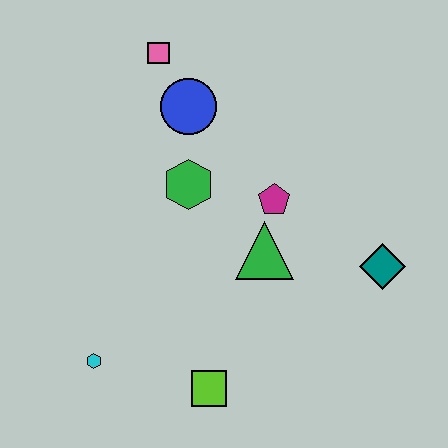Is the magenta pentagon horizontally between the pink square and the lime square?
No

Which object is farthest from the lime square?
The pink square is farthest from the lime square.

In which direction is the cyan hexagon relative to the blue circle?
The cyan hexagon is below the blue circle.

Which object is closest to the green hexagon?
The blue circle is closest to the green hexagon.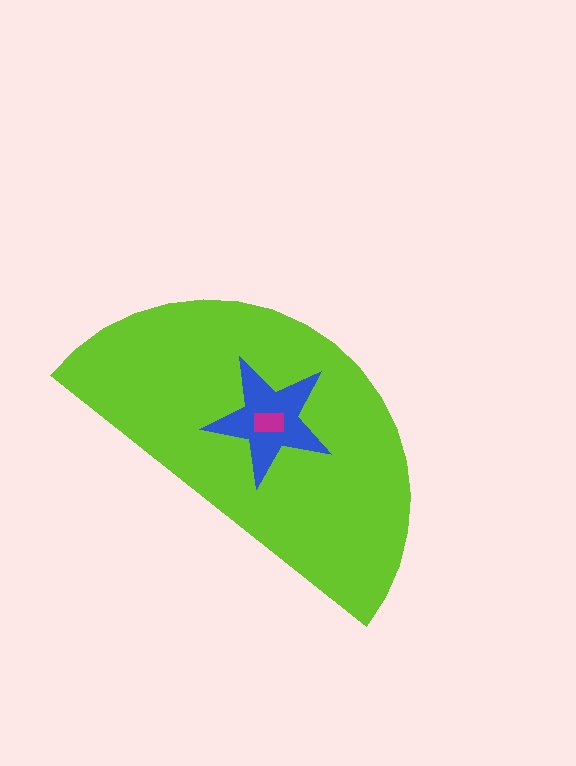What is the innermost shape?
The magenta rectangle.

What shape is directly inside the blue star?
The magenta rectangle.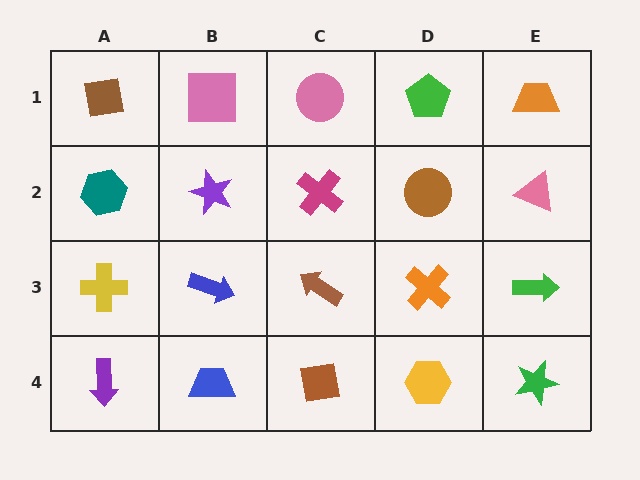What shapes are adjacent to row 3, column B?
A purple star (row 2, column B), a blue trapezoid (row 4, column B), a yellow cross (row 3, column A), a brown arrow (row 3, column C).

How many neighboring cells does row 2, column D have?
4.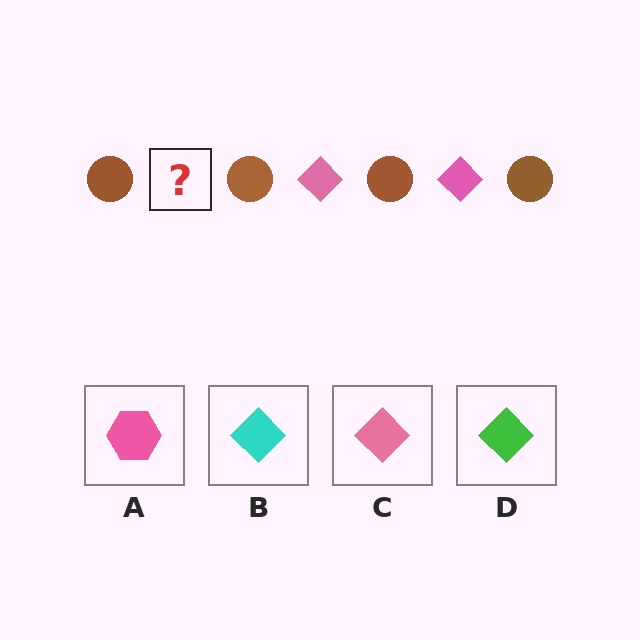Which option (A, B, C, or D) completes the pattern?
C.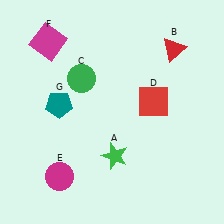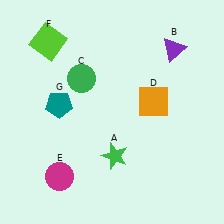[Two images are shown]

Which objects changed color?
B changed from red to purple. D changed from red to orange. F changed from magenta to lime.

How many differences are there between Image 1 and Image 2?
There are 3 differences between the two images.